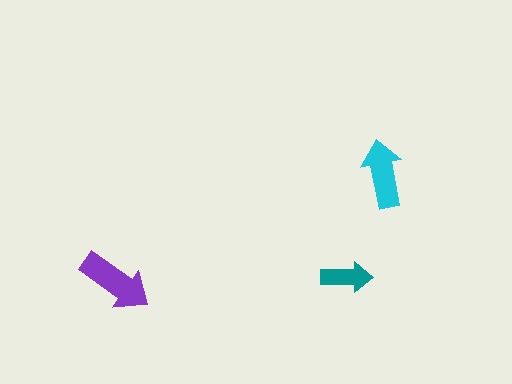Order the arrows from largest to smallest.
the purple one, the cyan one, the teal one.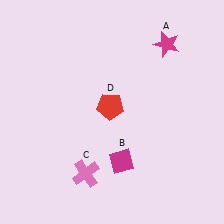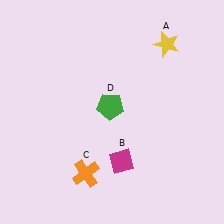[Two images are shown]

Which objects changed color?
A changed from magenta to yellow. C changed from pink to orange. D changed from red to green.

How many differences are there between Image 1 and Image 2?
There are 3 differences between the two images.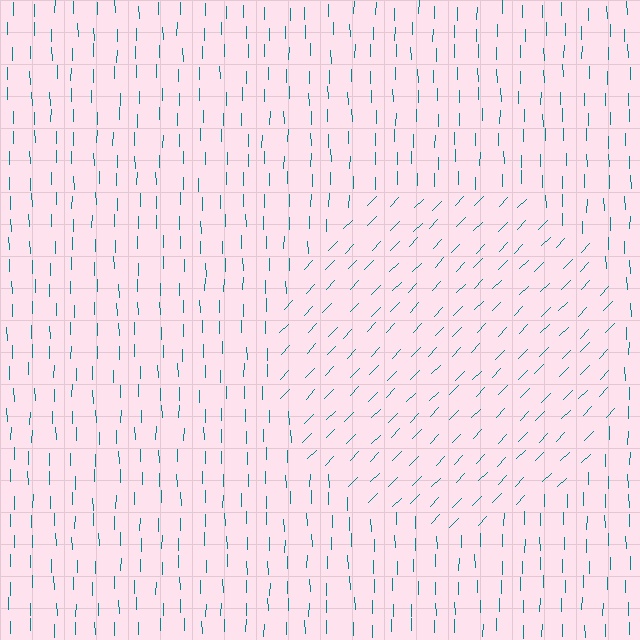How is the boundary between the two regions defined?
The boundary is defined purely by a change in line orientation (approximately 45 degrees difference). All lines are the same color and thickness.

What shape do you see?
I see a circle.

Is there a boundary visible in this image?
Yes, there is a texture boundary formed by a change in line orientation.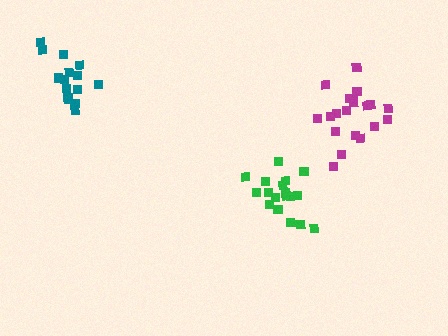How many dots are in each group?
Group 1: 20 dots, Group 2: 15 dots, Group 3: 18 dots (53 total).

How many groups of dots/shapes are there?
There are 3 groups.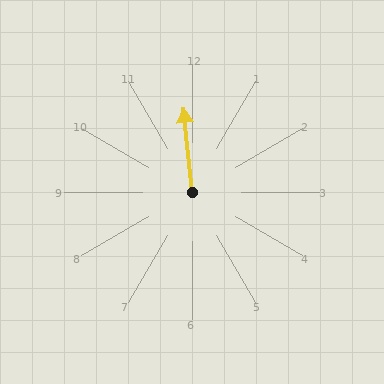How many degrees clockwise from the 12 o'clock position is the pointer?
Approximately 354 degrees.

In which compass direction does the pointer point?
North.